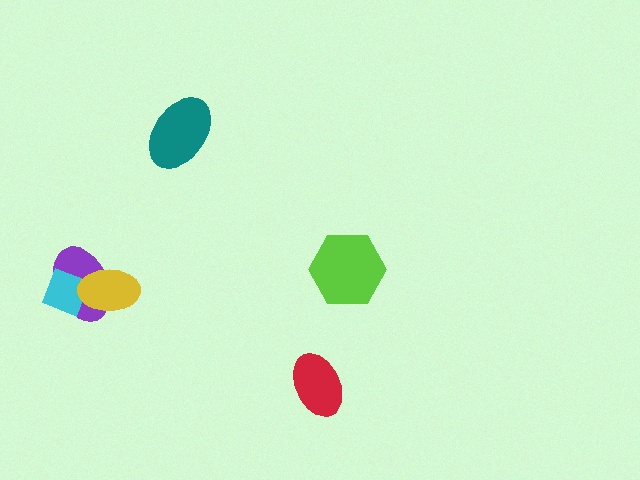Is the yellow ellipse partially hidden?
No, no other shape covers it.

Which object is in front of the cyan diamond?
The yellow ellipse is in front of the cyan diamond.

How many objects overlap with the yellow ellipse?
2 objects overlap with the yellow ellipse.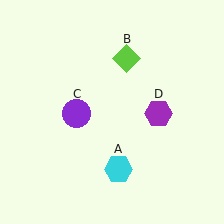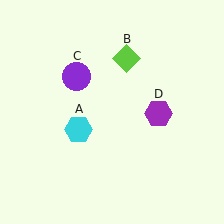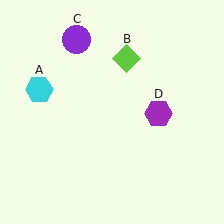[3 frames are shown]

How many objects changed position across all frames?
2 objects changed position: cyan hexagon (object A), purple circle (object C).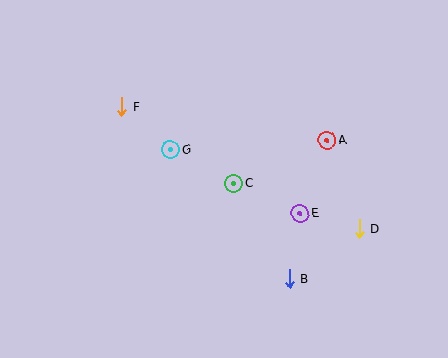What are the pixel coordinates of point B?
Point B is at (290, 279).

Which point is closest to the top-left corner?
Point F is closest to the top-left corner.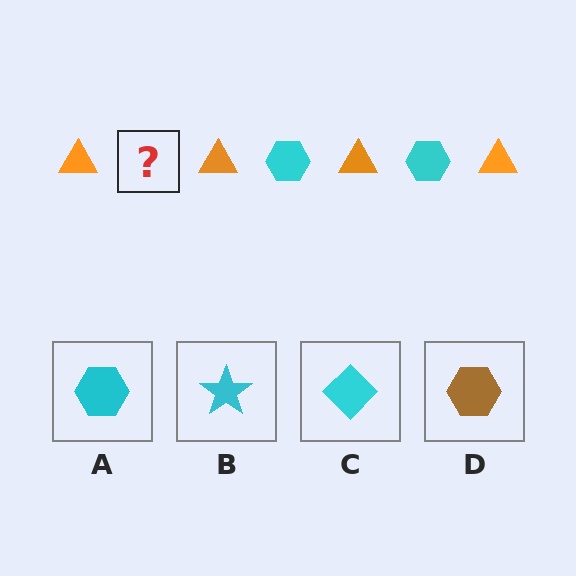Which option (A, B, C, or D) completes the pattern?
A.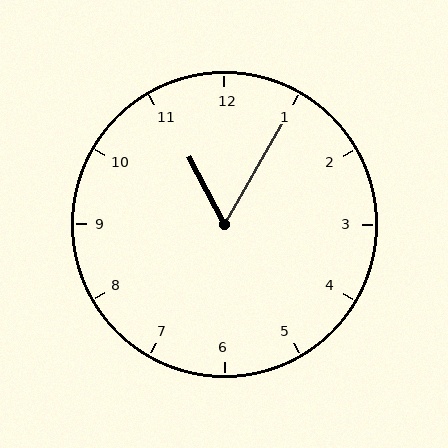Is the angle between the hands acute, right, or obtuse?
It is acute.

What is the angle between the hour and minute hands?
Approximately 58 degrees.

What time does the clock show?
11:05.